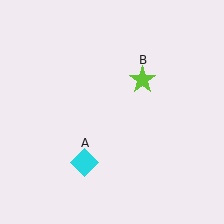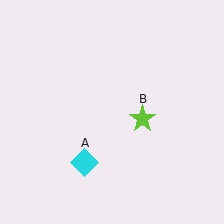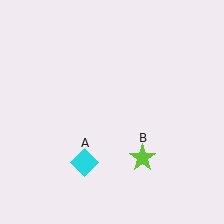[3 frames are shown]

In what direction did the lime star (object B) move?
The lime star (object B) moved down.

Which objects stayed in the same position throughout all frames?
Cyan diamond (object A) remained stationary.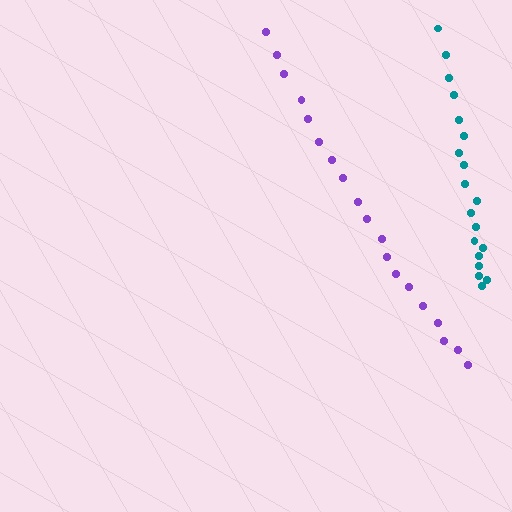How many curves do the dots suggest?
There are 2 distinct paths.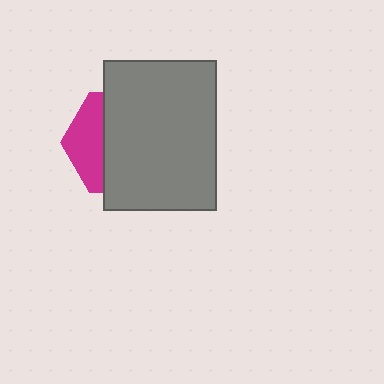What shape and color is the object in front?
The object in front is a gray rectangle.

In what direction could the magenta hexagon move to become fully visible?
The magenta hexagon could move left. That would shift it out from behind the gray rectangle entirely.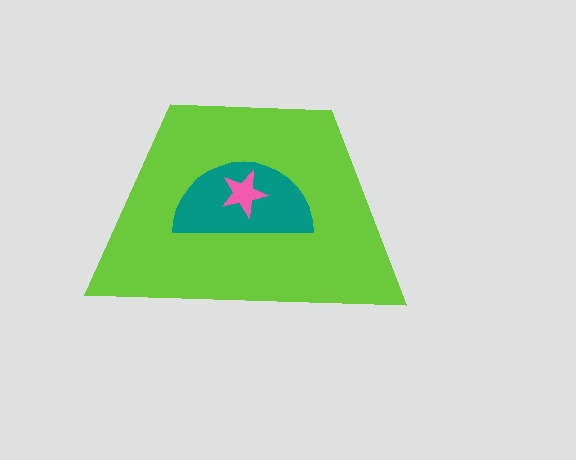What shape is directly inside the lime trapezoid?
The teal semicircle.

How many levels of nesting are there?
3.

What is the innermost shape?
The pink star.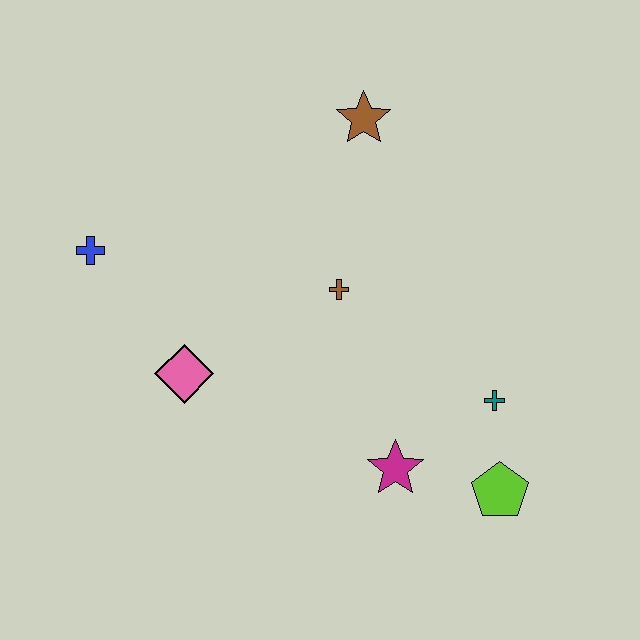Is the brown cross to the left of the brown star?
Yes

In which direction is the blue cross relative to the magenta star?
The blue cross is to the left of the magenta star.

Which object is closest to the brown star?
The brown cross is closest to the brown star.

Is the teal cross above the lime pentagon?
Yes